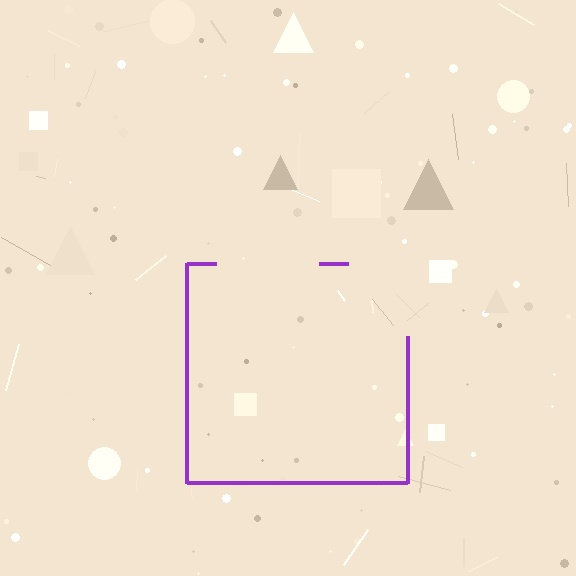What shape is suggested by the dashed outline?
The dashed outline suggests a square.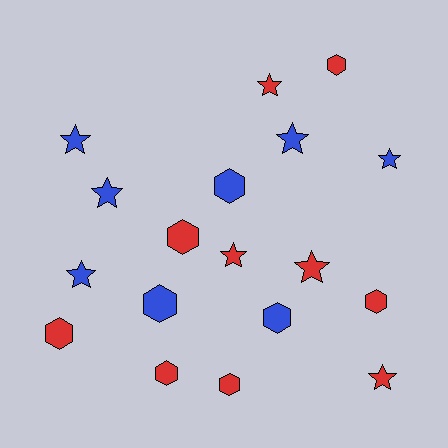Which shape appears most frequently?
Star, with 9 objects.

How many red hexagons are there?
There are 6 red hexagons.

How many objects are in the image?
There are 18 objects.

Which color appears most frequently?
Red, with 10 objects.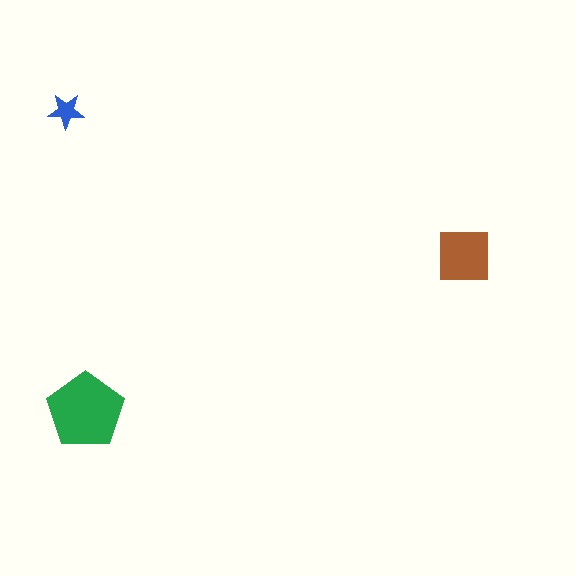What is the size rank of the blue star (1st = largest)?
3rd.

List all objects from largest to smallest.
The green pentagon, the brown square, the blue star.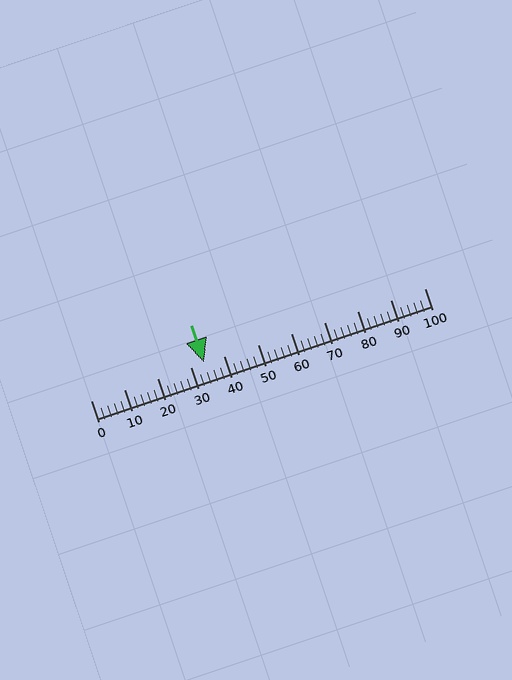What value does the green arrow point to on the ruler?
The green arrow points to approximately 34.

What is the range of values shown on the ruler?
The ruler shows values from 0 to 100.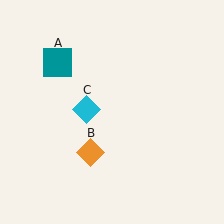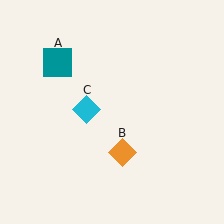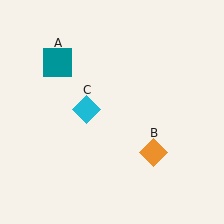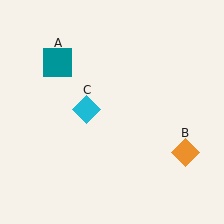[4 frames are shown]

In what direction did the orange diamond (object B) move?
The orange diamond (object B) moved right.